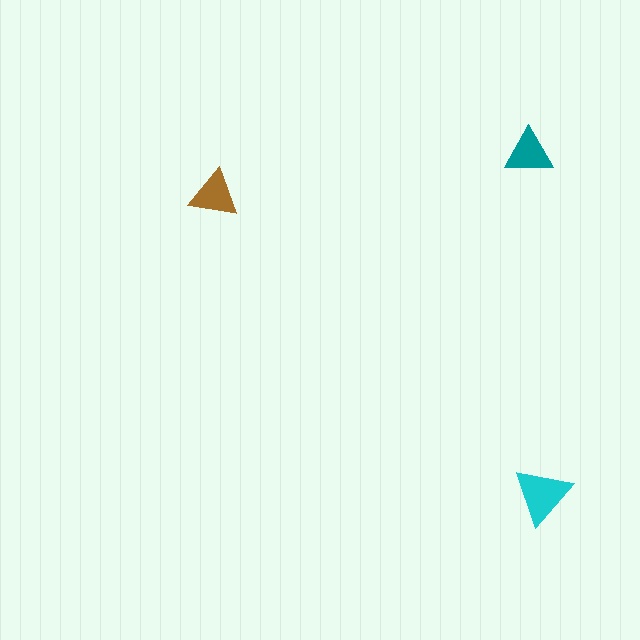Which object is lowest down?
The cyan triangle is bottommost.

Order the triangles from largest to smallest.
the cyan one, the brown one, the teal one.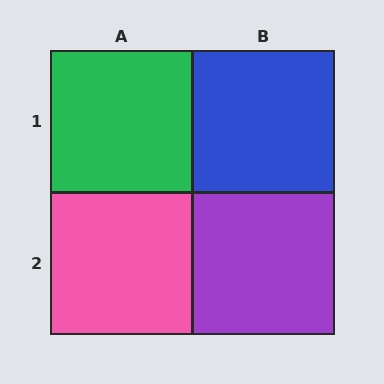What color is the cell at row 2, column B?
Purple.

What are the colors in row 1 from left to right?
Green, blue.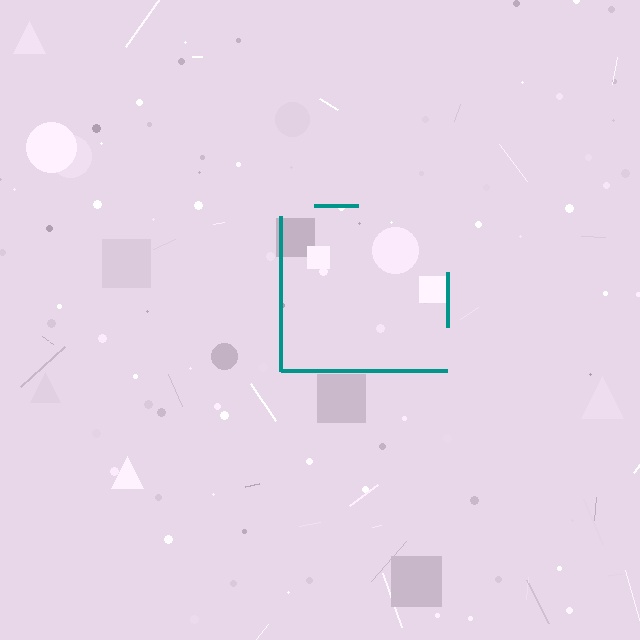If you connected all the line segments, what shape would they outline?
They would outline a square.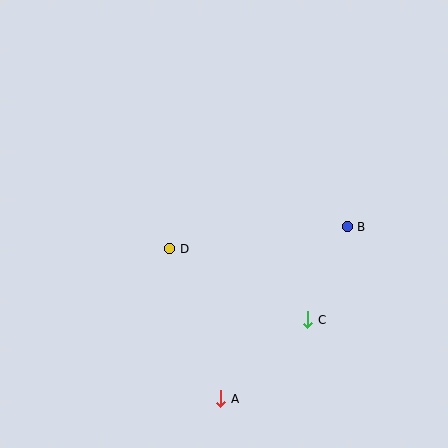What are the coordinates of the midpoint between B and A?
The midpoint between B and A is at (284, 313).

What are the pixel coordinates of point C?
Point C is at (308, 320).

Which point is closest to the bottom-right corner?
Point C is closest to the bottom-right corner.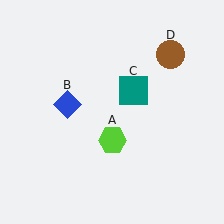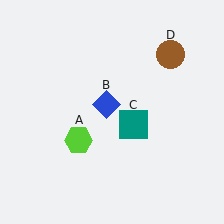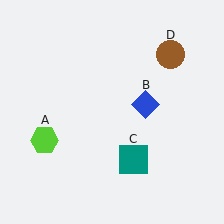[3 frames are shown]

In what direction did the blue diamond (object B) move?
The blue diamond (object B) moved right.